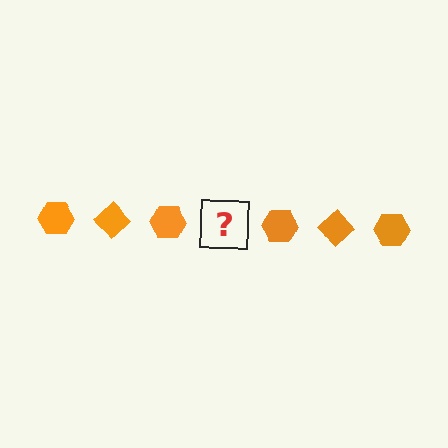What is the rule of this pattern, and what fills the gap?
The rule is that the pattern cycles through hexagon, diamond shapes in orange. The gap should be filled with an orange diamond.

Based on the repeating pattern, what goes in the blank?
The blank should be an orange diamond.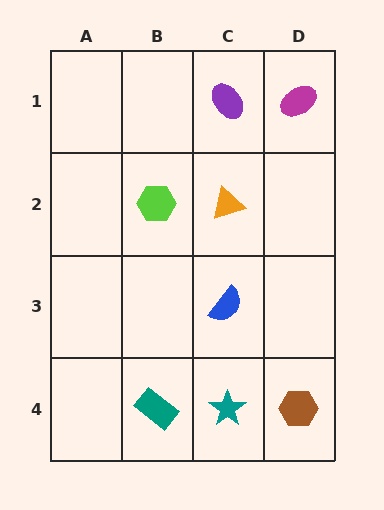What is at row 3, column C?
A blue semicircle.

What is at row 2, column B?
A lime hexagon.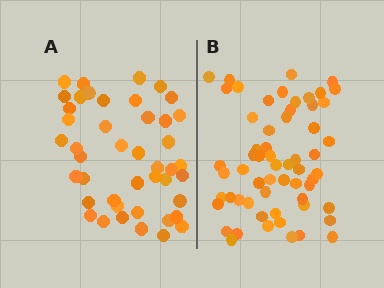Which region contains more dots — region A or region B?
Region B (the right region) has more dots.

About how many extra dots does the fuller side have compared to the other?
Region B has approximately 15 more dots than region A.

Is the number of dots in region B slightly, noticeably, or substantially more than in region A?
Region B has noticeably more, but not dramatically so. The ratio is roughly 1.4 to 1.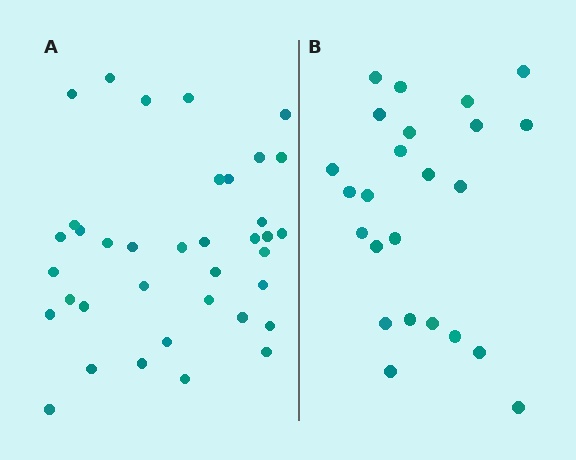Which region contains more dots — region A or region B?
Region A (the left region) has more dots.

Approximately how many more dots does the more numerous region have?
Region A has approximately 15 more dots than region B.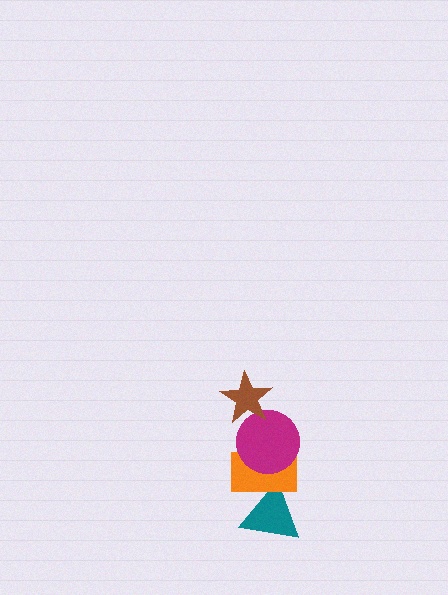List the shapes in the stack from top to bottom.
From top to bottom: the brown star, the magenta circle, the orange rectangle, the teal triangle.